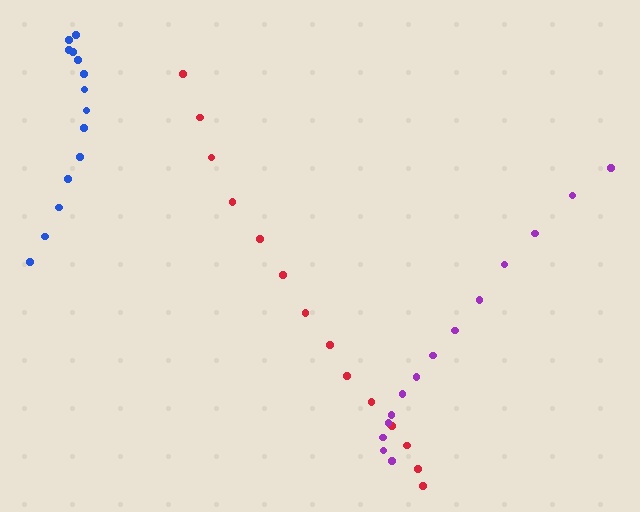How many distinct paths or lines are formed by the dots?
There are 3 distinct paths.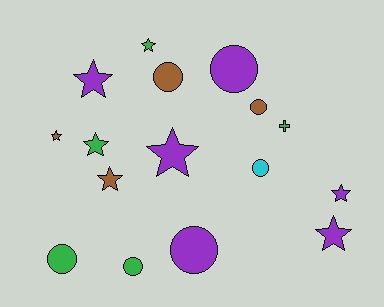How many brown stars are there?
There are 2 brown stars.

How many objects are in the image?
There are 16 objects.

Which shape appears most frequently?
Star, with 8 objects.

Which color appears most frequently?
Purple, with 6 objects.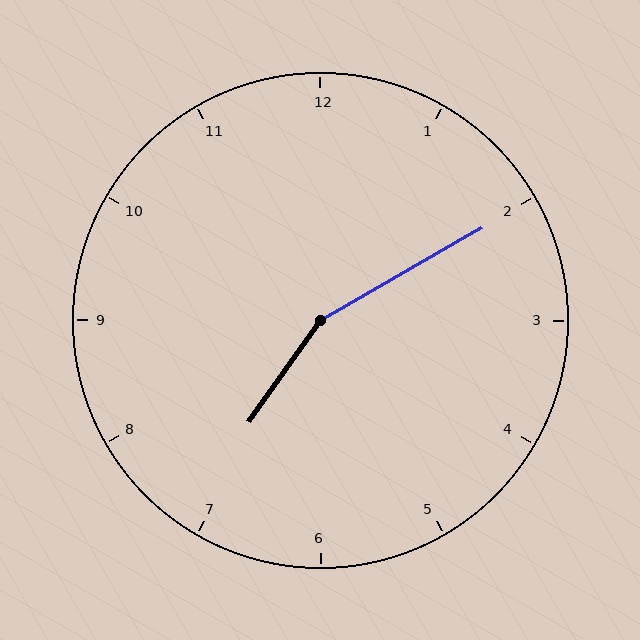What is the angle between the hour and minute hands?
Approximately 155 degrees.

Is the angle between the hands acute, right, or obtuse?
It is obtuse.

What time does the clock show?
7:10.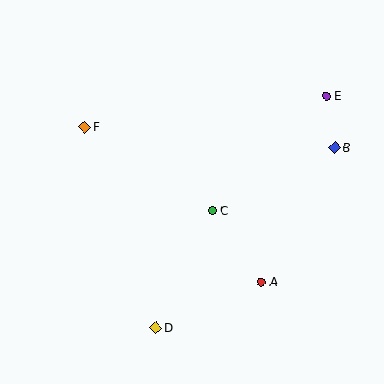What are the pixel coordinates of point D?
Point D is at (156, 327).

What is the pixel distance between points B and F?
The distance between B and F is 251 pixels.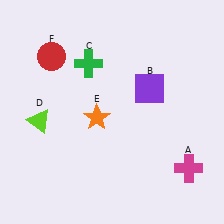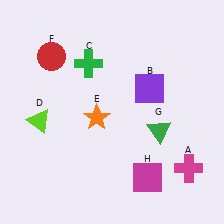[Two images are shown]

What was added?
A green triangle (G), a magenta square (H) were added in Image 2.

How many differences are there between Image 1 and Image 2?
There are 2 differences between the two images.